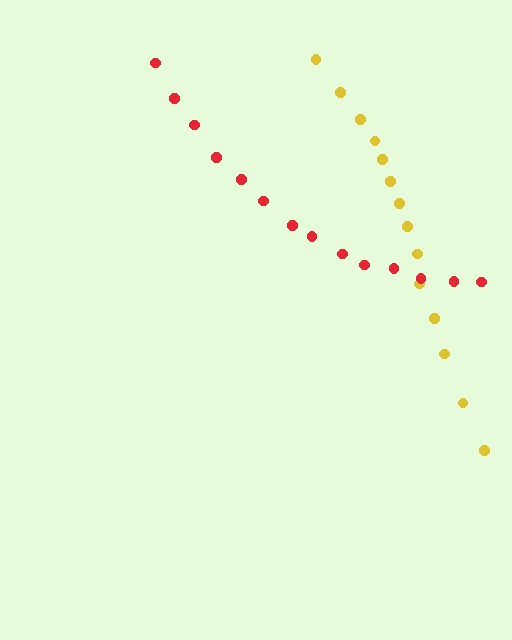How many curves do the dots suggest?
There are 2 distinct paths.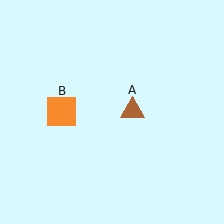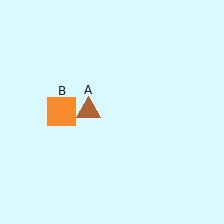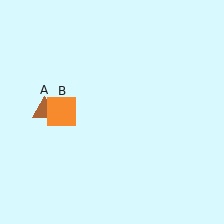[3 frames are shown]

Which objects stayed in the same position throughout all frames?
Orange square (object B) remained stationary.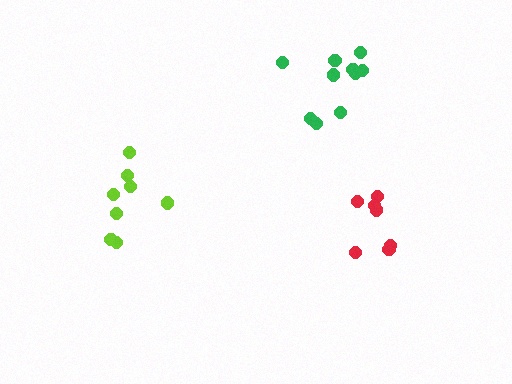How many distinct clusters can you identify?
There are 3 distinct clusters.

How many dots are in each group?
Group 1: 10 dots, Group 2: 8 dots, Group 3: 7 dots (25 total).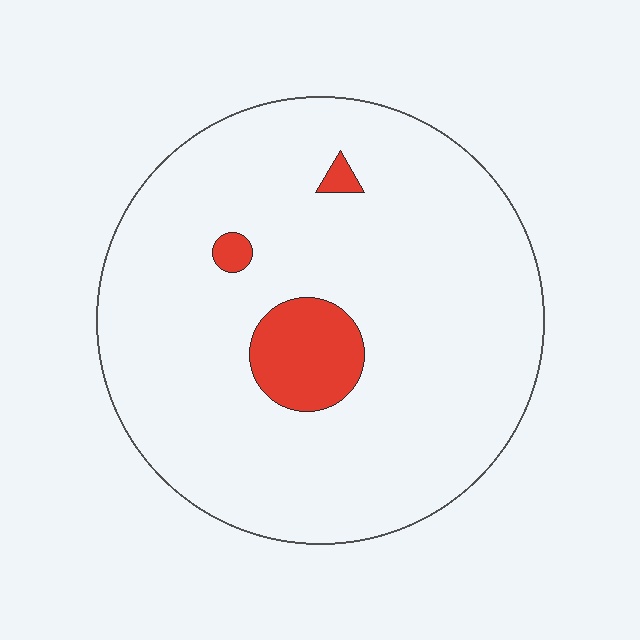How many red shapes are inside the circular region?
3.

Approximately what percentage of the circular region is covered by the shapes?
Approximately 10%.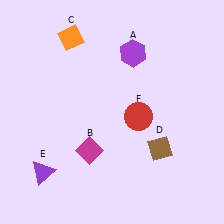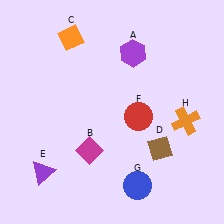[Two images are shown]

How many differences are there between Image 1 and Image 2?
There are 2 differences between the two images.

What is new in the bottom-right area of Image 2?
A blue circle (G) was added in the bottom-right area of Image 2.